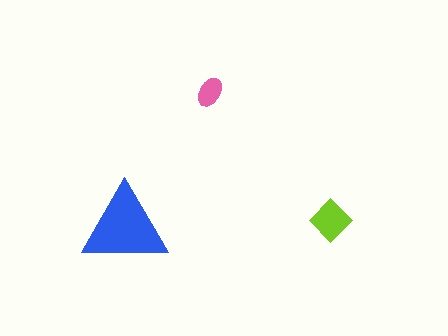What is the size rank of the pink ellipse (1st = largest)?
3rd.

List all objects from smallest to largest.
The pink ellipse, the lime diamond, the blue triangle.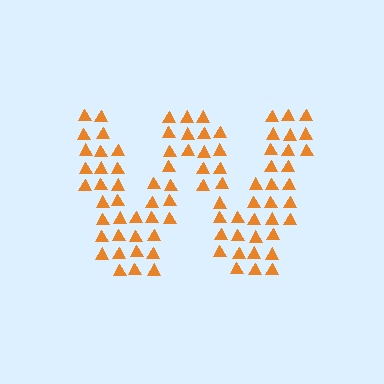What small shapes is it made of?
It is made of small triangles.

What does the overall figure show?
The overall figure shows the letter W.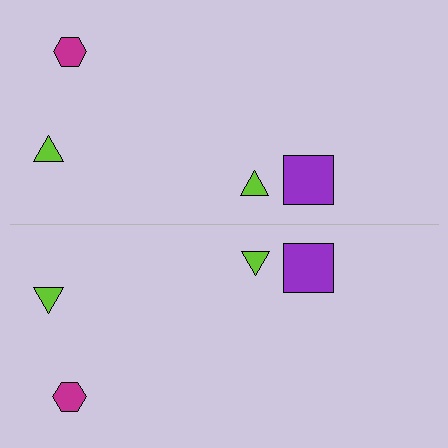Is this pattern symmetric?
Yes, this pattern has bilateral (reflection) symmetry.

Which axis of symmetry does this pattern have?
The pattern has a horizontal axis of symmetry running through the center of the image.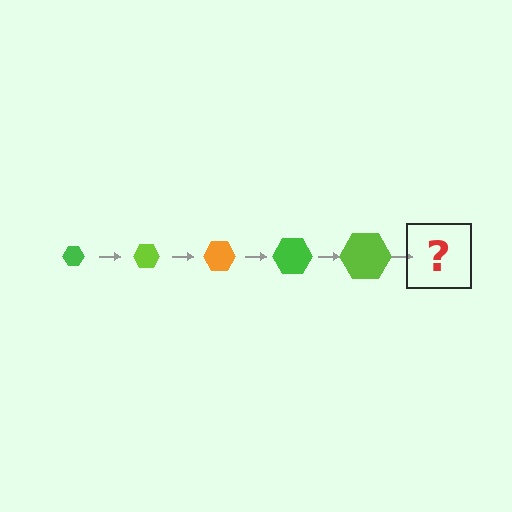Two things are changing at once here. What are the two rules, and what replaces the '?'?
The two rules are that the hexagon grows larger each step and the color cycles through green, lime, and orange. The '?' should be an orange hexagon, larger than the previous one.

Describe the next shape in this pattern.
It should be an orange hexagon, larger than the previous one.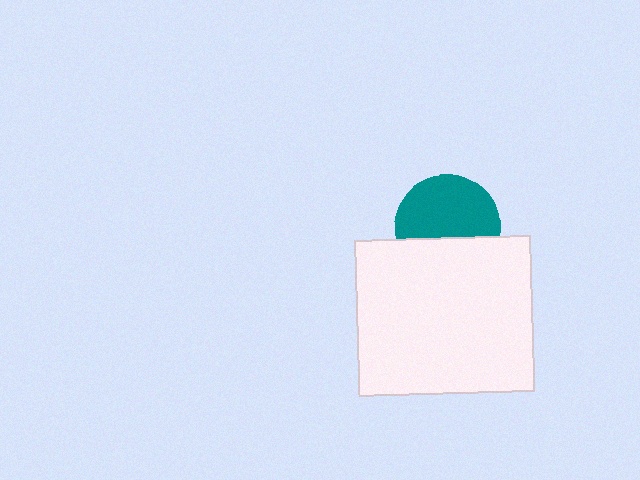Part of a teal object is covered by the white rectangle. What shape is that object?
It is a circle.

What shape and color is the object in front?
The object in front is a white rectangle.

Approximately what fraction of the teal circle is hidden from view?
Roughly 37% of the teal circle is hidden behind the white rectangle.